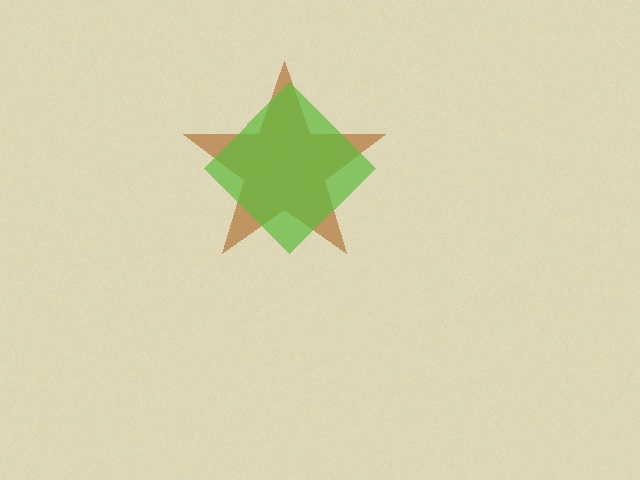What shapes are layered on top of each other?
The layered shapes are: a brown star, a lime diamond.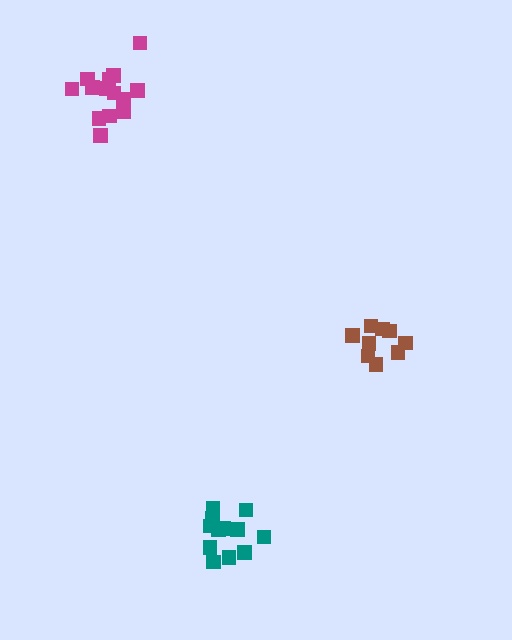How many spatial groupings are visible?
There are 3 spatial groupings.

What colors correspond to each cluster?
The clusters are colored: teal, brown, magenta.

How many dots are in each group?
Group 1: 12 dots, Group 2: 9 dots, Group 3: 14 dots (35 total).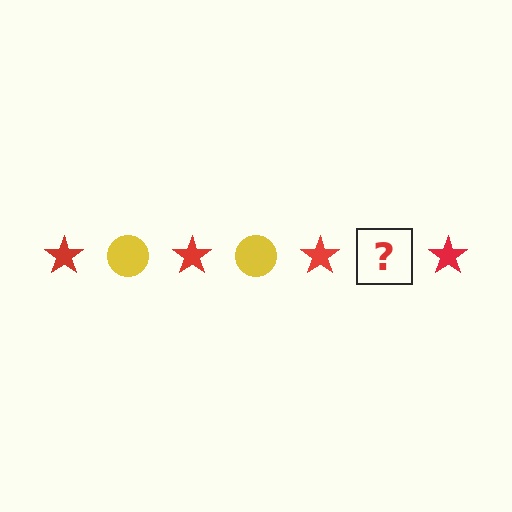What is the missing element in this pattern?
The missing element is a yellow circle.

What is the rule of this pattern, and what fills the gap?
The rule is that the pattern alternates between red star and yellow circle. The gap should be filled with a yellow circle.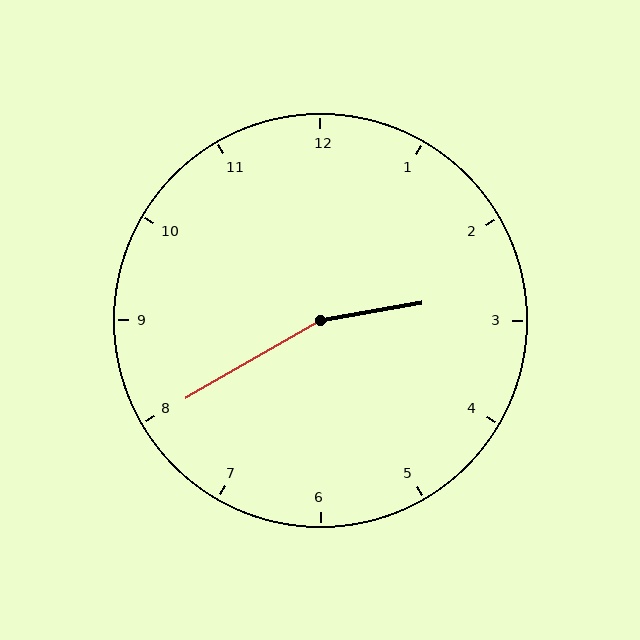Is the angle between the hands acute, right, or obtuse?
It is obtuse.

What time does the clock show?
2:40.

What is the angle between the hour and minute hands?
Approximately 160 degrees.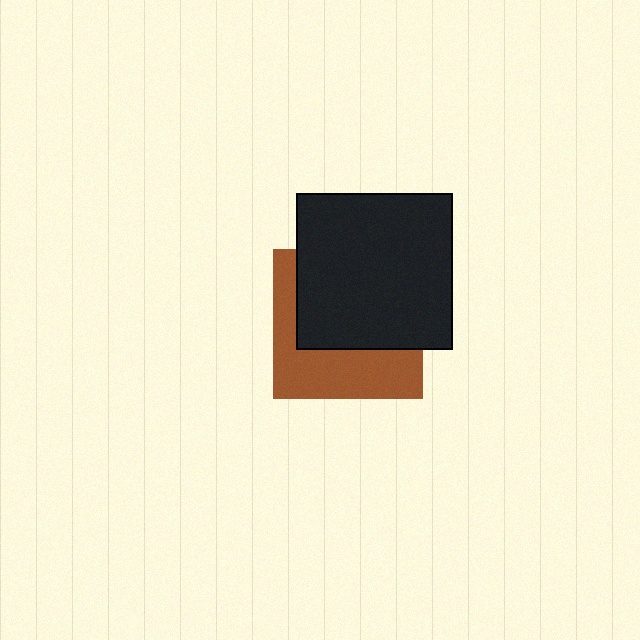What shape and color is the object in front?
The object in front is a black square.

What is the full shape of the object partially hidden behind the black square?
The partially hidden object is a brown square.